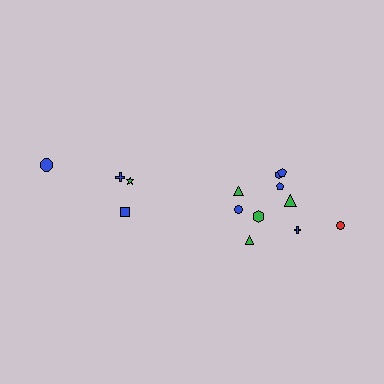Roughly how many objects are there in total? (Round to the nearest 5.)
Roughly 15 objects in total.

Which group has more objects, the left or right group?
The right group.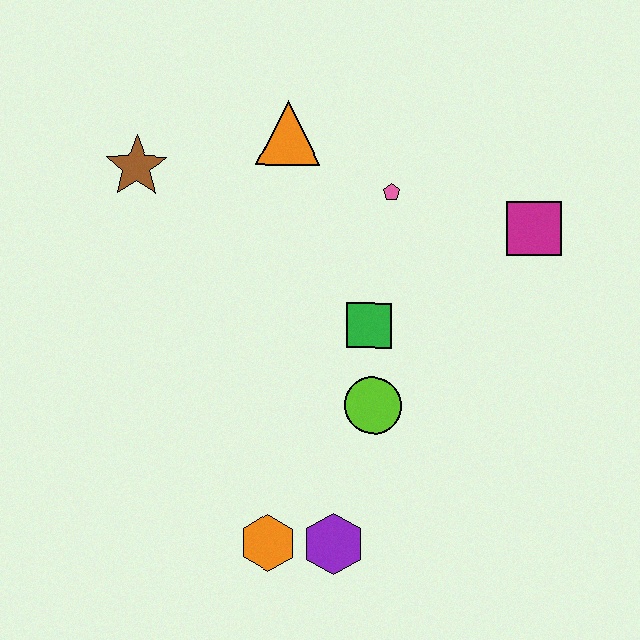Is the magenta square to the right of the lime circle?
Yes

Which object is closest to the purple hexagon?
The orange hexagon is closest to the purple hexagon.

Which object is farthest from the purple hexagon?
The brown star is farthest from the purple hexagon.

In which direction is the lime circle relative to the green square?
The lime circle is below the green square.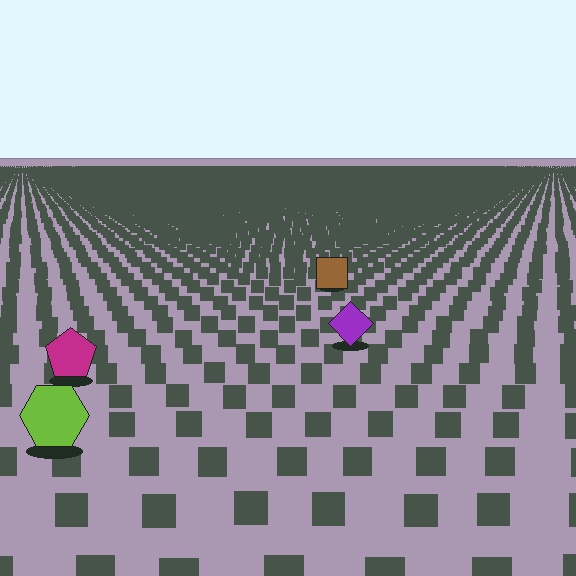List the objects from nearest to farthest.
From nearest to farthest: the lime hexagon, the magenta pentagon, the purple diamond, the brown square.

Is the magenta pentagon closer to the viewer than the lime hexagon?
No. The lime hexagon is closer — you can tell from the texture gradient: the ground texture is coarser near it.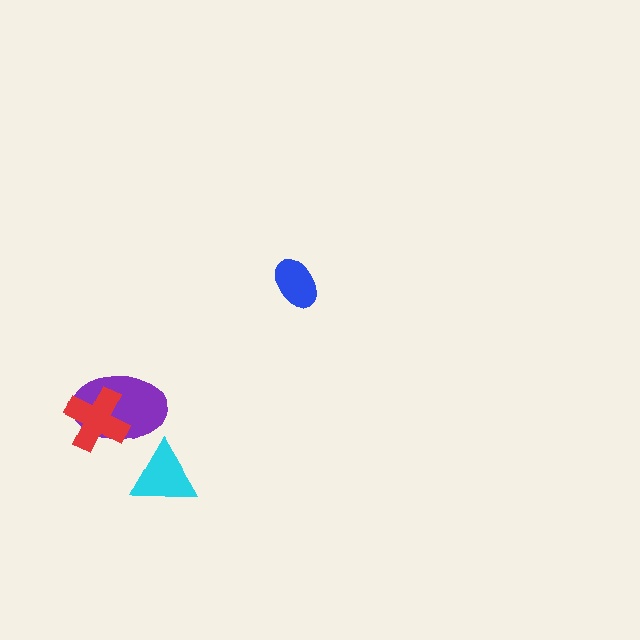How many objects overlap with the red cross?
1 object overlaps with the red cross.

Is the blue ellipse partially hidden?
No, no other shape covers it.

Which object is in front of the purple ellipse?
The red cross is in front of the purple ellipse.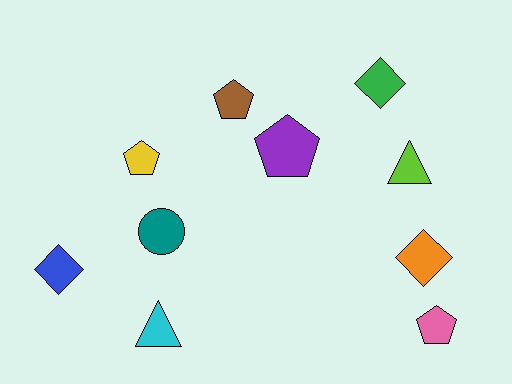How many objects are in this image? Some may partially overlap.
There are 10 objects.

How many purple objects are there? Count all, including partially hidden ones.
There is 1 purple object.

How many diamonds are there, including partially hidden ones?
There are 3 diamonds.